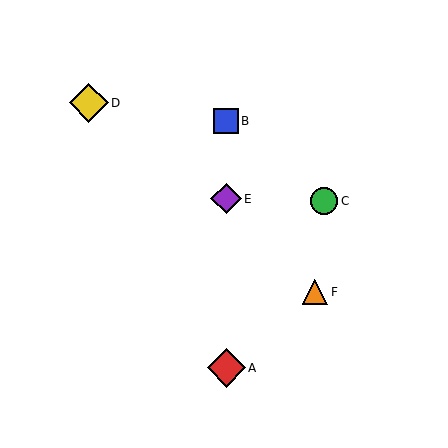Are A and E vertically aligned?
Yes, both are at x≈226.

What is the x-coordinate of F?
Object F is at x≈315.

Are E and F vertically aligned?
No, E is at x≈226 and F is at x≈315.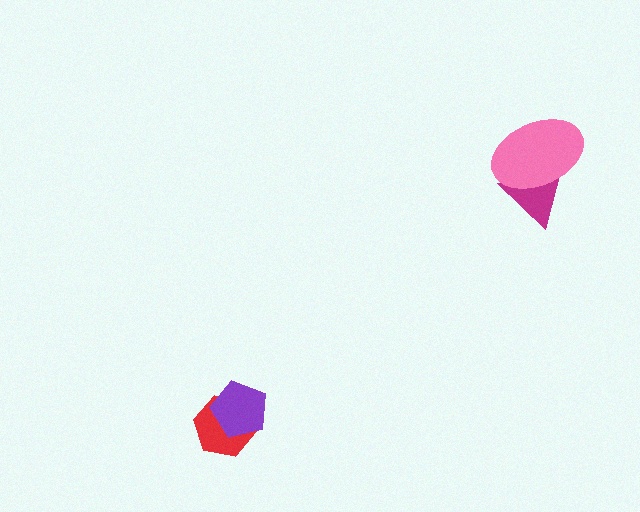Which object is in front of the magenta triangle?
The pink ellipse is in front of the magenta triangle.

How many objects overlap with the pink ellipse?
1 object overlaps with the pink ellipse.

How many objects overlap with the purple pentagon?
1 object overlaps with the purple pentagon.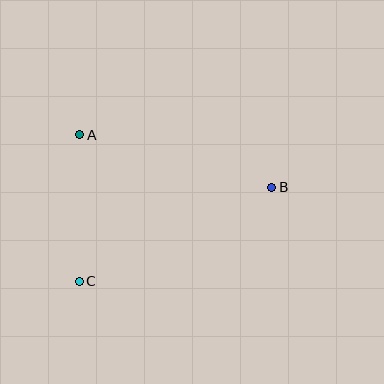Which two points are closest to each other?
Points A and C are closest to each other.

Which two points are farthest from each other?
Points B and C are farthest from each other.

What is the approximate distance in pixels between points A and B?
The distance between A and B is approximately 199 pixels.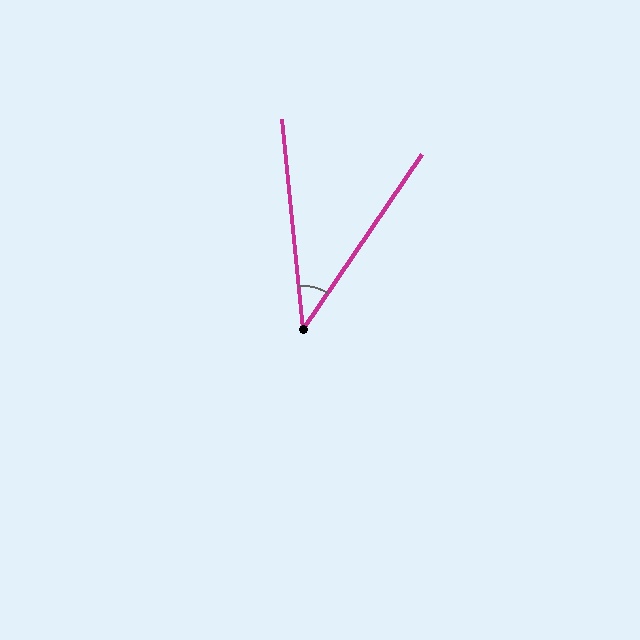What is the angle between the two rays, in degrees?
Approximately 40 degrees.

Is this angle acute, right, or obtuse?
It is acute.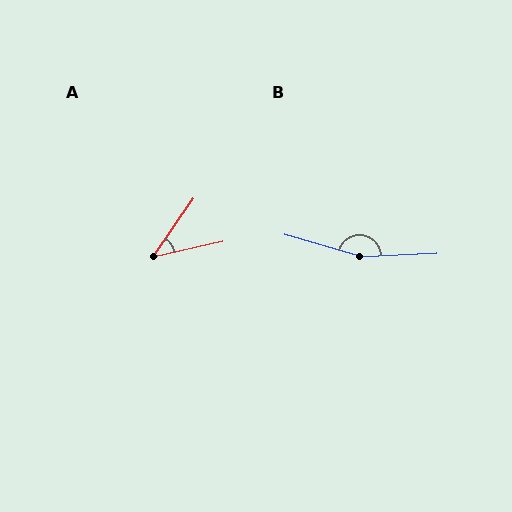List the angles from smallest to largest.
A (42°), B (162°).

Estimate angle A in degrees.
Approximately 42 degrees.